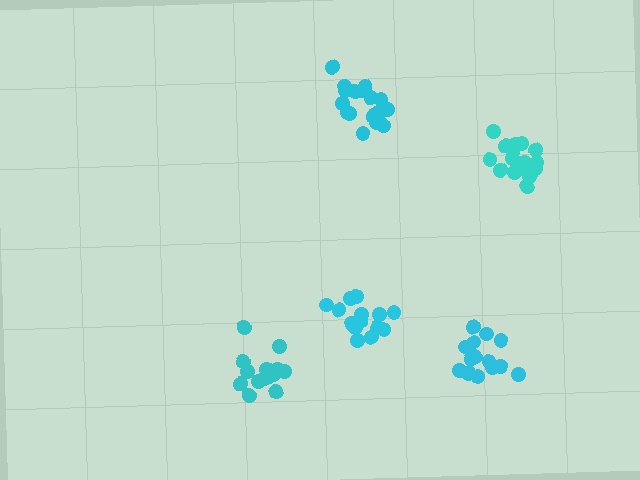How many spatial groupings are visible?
There are 5 spatial groupings.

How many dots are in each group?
Group 1: 15 dots, Group 2: 15 dots, Group 3: 21 dots, Group 4: 19 dots, Group 5: 15 dots (85 total).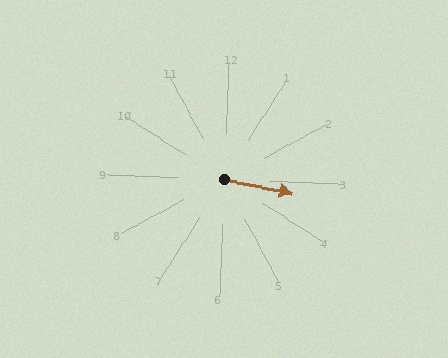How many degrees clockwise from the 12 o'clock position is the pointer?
Approximately 100 degrees.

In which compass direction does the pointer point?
East.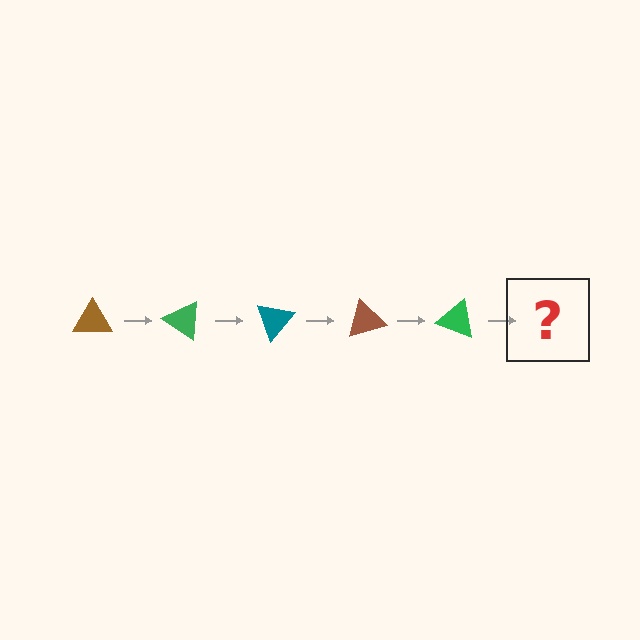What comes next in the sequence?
The next element should be a teal triangle, rotated 175 degrees from the start.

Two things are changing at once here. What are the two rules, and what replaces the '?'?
The two rules are that it rotates 35 degrees each step and the color cycles through brown, green, and teal. The '?' should be a teal triangle, rotated 175 degrees from the start.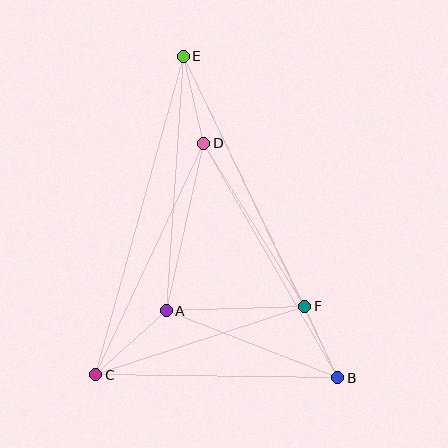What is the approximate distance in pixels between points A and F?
The distance between A and F is approximately 139 pixels.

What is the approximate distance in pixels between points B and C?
The distance between B and C is approximately 242 pixels.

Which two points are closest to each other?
Points B and F are closest to each other.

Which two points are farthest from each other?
Points B and E are farthest from each other.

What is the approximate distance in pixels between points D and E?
The distance between D and E is approximately 89 pixels.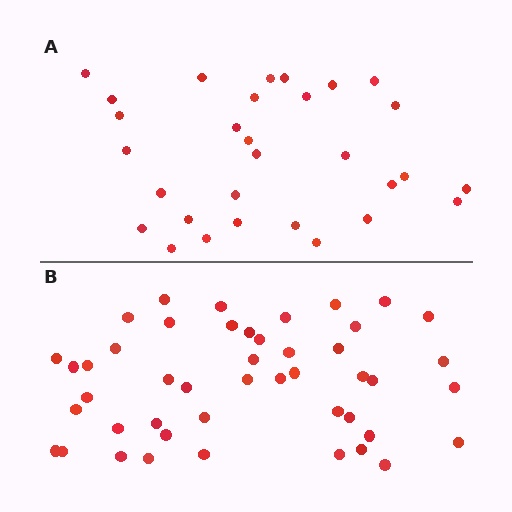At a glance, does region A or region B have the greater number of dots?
Region B (the bottom region) has more dots.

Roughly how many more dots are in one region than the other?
Region B has approximately 15 more dots than region A.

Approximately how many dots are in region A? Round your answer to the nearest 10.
About 30 dots.